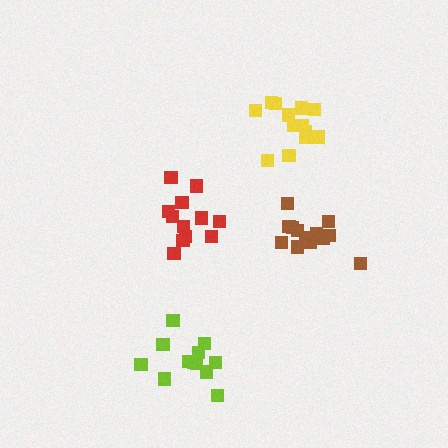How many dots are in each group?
Group 1: 12 dots, Group 2: 13 dots, Group 3: 14 dots, Group 4: 12 dots (51 total).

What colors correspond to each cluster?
The clusters are colored: red, yellow, brown, lime.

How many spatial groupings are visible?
There are 4 spatial groupings.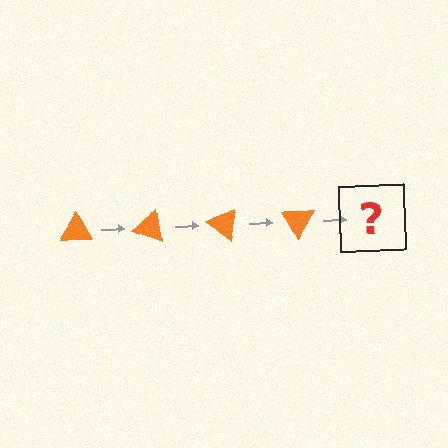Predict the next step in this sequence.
The next step is an orange triangle rotated 80 degrees.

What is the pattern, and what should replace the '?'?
The pattern is that the triangle rotates 20 degrees each step. The '?' should be an orange triangle rotated 80 degrees.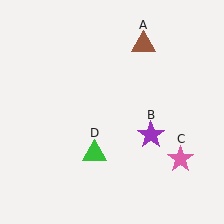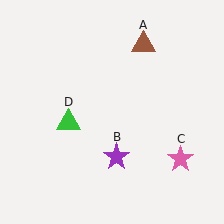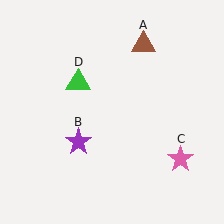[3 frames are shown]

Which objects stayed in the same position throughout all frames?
Brown triangle (object A) and pink star (object C) remained stationary.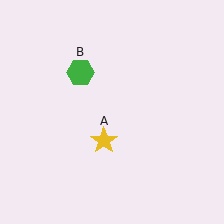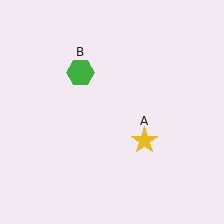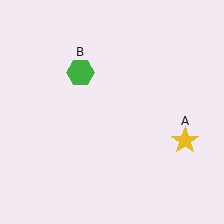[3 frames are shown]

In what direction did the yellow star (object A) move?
The yellow star (object A) moved right.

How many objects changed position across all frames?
1 object changed position: yellow star (object A).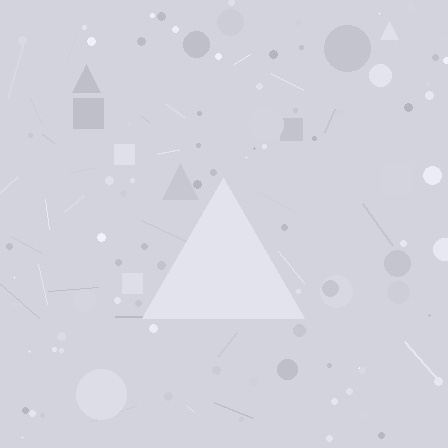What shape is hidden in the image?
A triangle is hidden in the image.